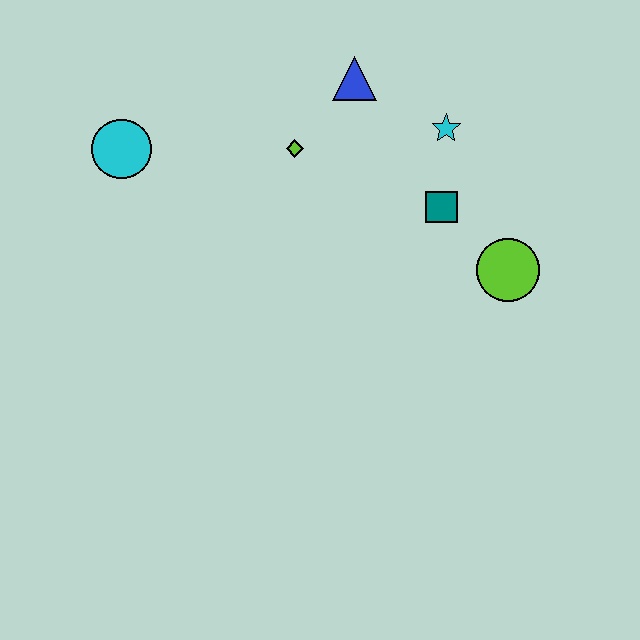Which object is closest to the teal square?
The cyan star is closest to the teal square.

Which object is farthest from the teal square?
The cyan circle is farthest from the teal square.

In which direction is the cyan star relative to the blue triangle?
The cyan star is to the right of the blue triangle.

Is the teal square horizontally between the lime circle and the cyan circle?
Yes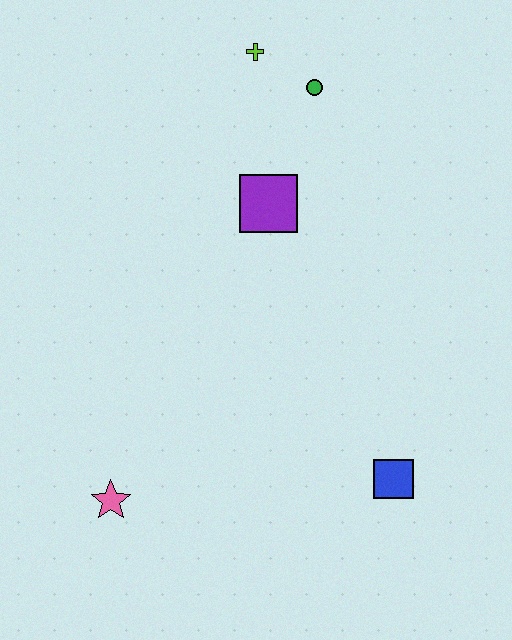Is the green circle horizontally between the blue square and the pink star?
Yes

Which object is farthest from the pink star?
The lime cross is farthest from the pink star.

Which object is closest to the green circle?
The lime cross is closest to the green circle.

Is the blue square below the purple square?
Yes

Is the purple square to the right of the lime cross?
Yes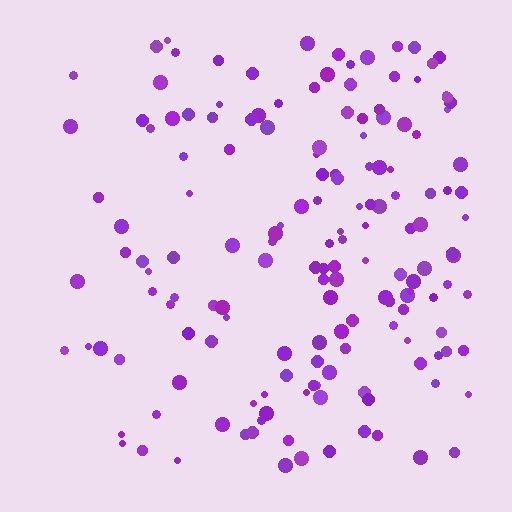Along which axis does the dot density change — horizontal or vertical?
Horizontal.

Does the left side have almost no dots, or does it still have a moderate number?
Still a moderate number, just noticeably fewer than the right.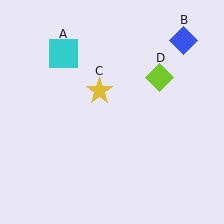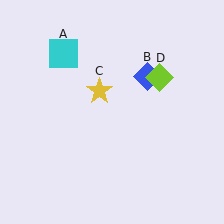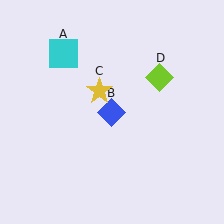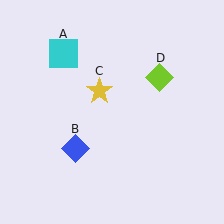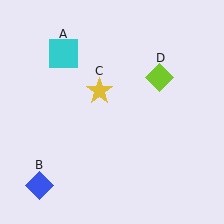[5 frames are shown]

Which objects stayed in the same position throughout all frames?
Cyan square (object A) and yellow star (object C) and lime diamond (object D) remained stationary.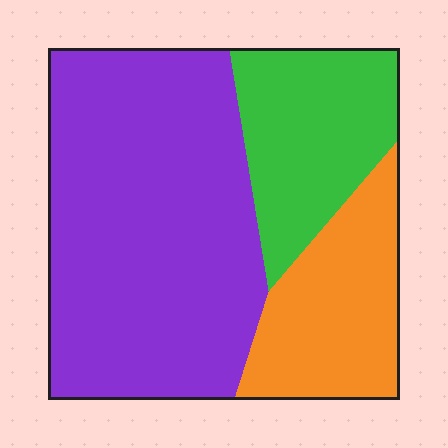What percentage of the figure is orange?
Orange covers 21% of the figure.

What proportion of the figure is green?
Green covers around 20% of the figure.